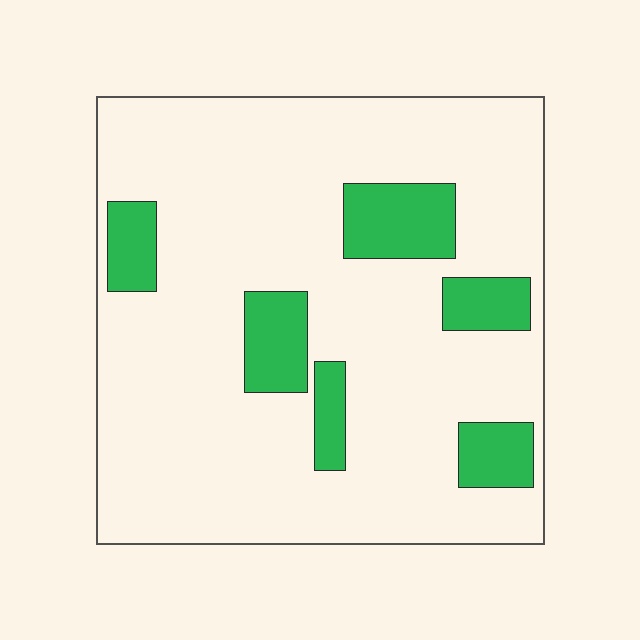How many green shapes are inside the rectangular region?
6.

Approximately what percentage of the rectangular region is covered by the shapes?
Approximately 15%.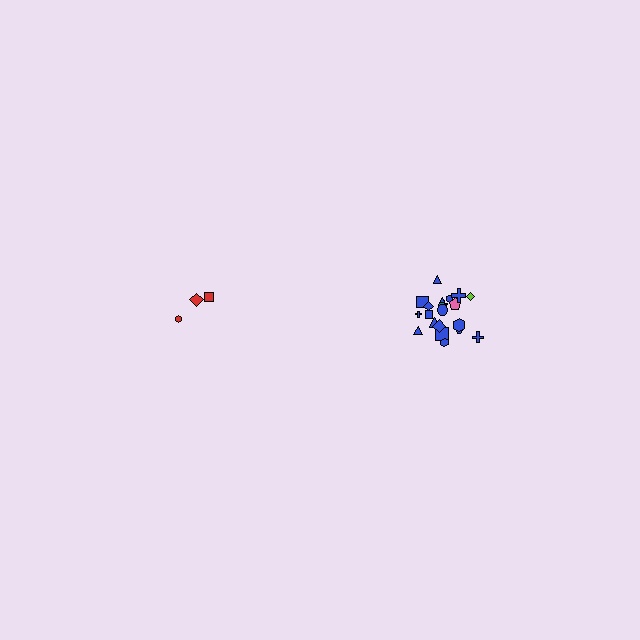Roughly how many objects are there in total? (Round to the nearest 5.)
Roughly 25 objects in total.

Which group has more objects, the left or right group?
The right group.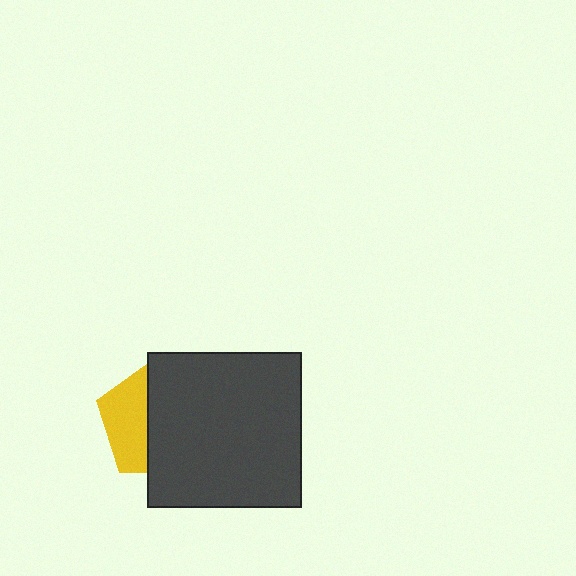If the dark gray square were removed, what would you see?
You would see the complete yellow pentagon.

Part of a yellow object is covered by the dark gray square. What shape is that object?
It is a pentagon.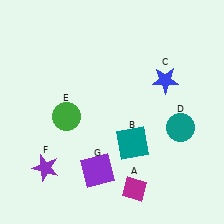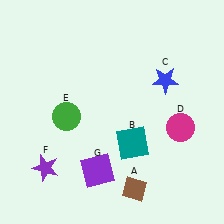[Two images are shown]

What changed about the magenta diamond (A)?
In Image 1, A is magenta. In Image 2, it changed to brown.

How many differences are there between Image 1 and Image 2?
There are 2 differences between the two images.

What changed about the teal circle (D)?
In Image 1, D is teal. In Image 2, it changed to magenta.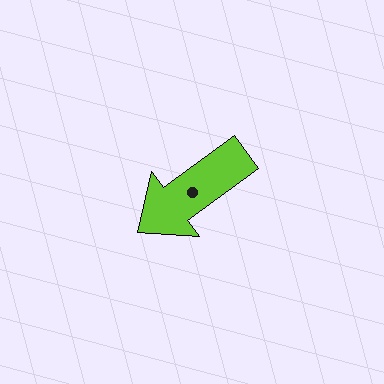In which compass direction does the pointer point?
Southwest.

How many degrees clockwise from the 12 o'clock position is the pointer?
Approximately 234 degrees.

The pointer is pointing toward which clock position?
Roughly 8 o'clock.